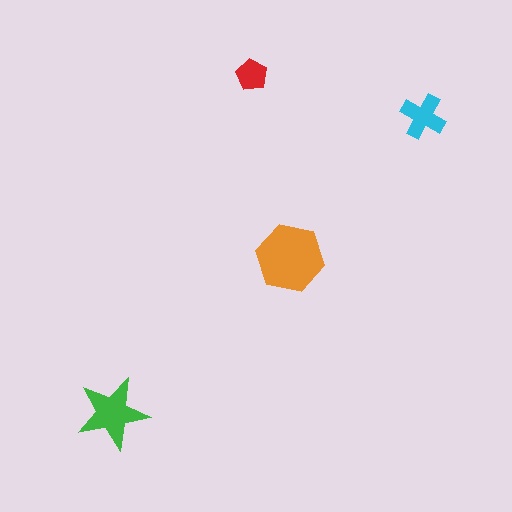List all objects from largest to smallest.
The orange hexagon, the green star, the cyan cross, the red pentagon.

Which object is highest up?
The red pentagon is topmost.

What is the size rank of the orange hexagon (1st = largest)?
1st.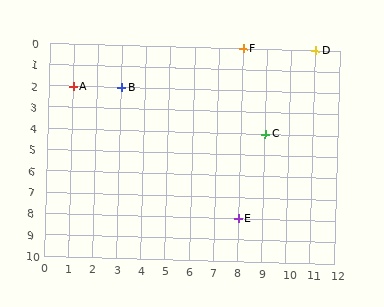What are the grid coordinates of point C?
Point C is at grid coordinates (9, 4).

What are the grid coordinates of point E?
Point E is at grid coordinates (8, 8).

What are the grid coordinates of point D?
Point D is at grid coordinates (11, 0).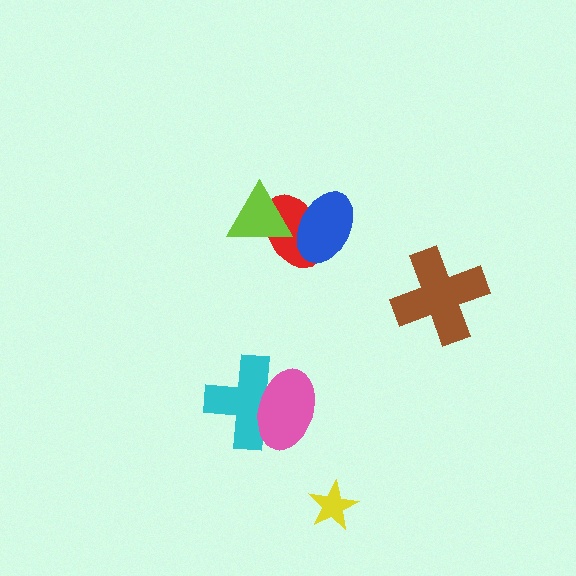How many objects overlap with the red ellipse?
2 objects overlap with the red ellipse.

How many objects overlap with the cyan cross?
1 object overlaps with the cyan cross.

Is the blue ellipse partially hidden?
No, no other shape covers it.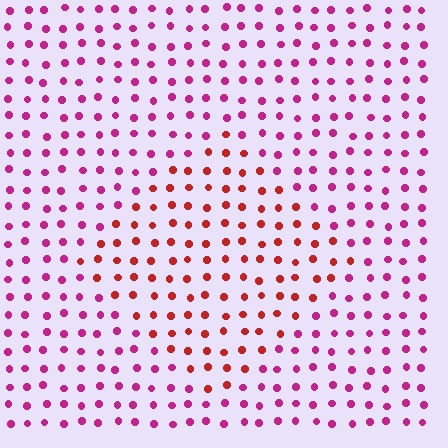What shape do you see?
I see a diamond.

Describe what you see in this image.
The image is filled with small magenta elements in a uniform arrangement. A diamond-shaped region is visible where the elements are tinted to a slightly different hue, forming a subtle color boundary.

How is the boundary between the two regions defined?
The boundary is defined purely by a slight shift in hue (about 40 degrees). Spacing, size, and orientation are identical on both sides.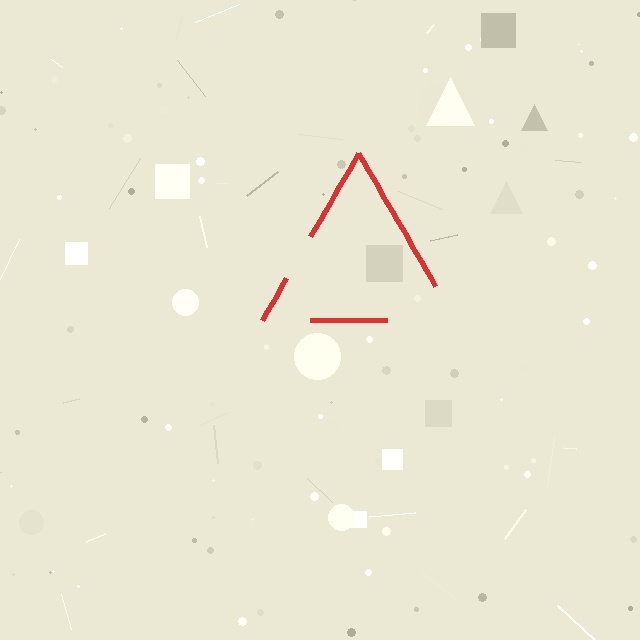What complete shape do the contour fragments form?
The contour fragments form a triangle.